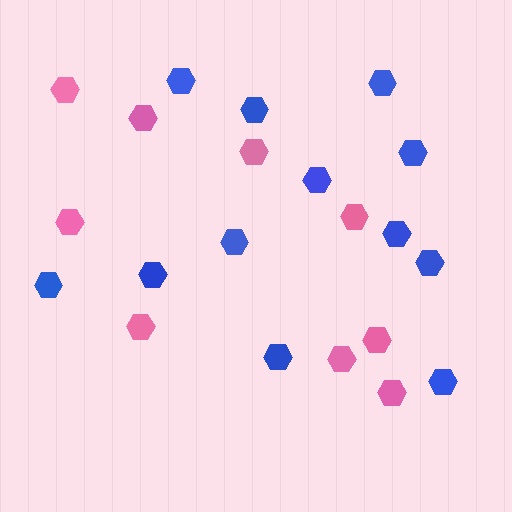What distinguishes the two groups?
There are 2 groups: one group of pink hexagons (9) and one group of blue hexagons (12).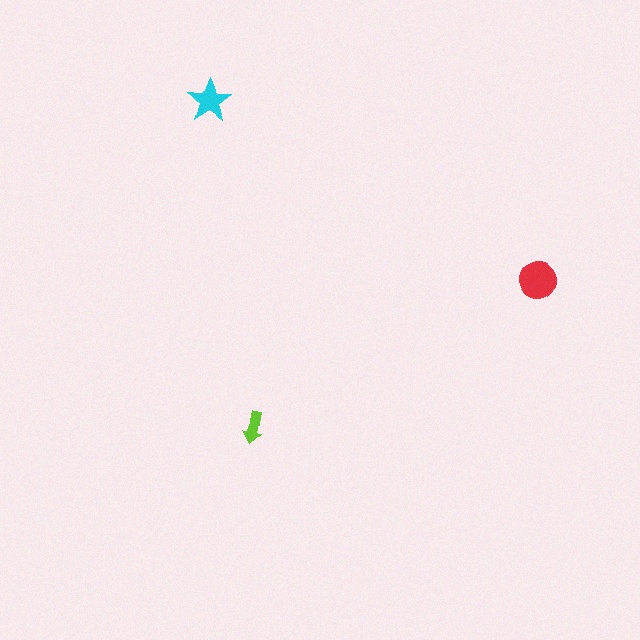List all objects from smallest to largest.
The lime arrow, the cyan star, the red circle.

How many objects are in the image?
There are 3 objects in the image.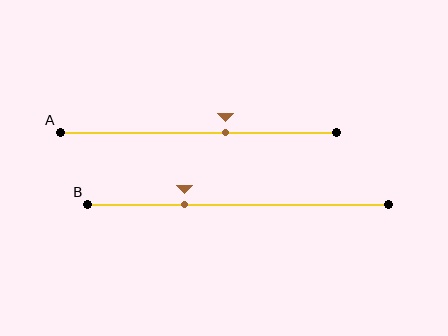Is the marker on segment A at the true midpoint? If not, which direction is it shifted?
No, the marker on segment A is shifted to the right by about 10% of the segment length.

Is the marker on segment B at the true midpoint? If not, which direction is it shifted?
No, the marker on segment B is shifted to the left by about 18% of the segment length.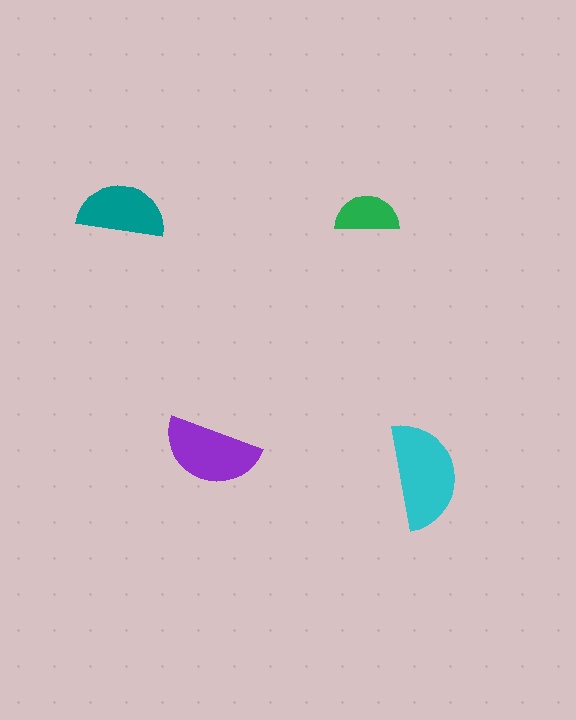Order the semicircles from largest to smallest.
the cyan one, the purple one, the teal one, the green one.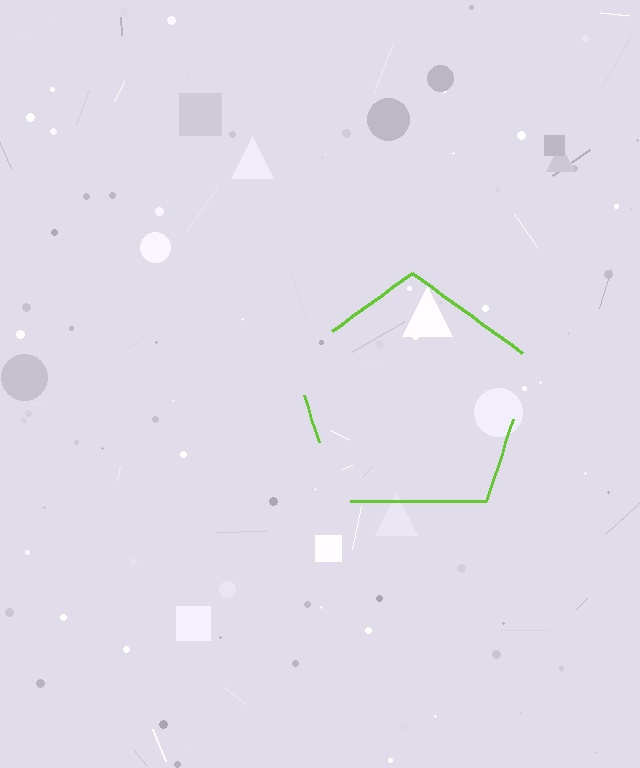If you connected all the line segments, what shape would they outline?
They would outline a pentagon.